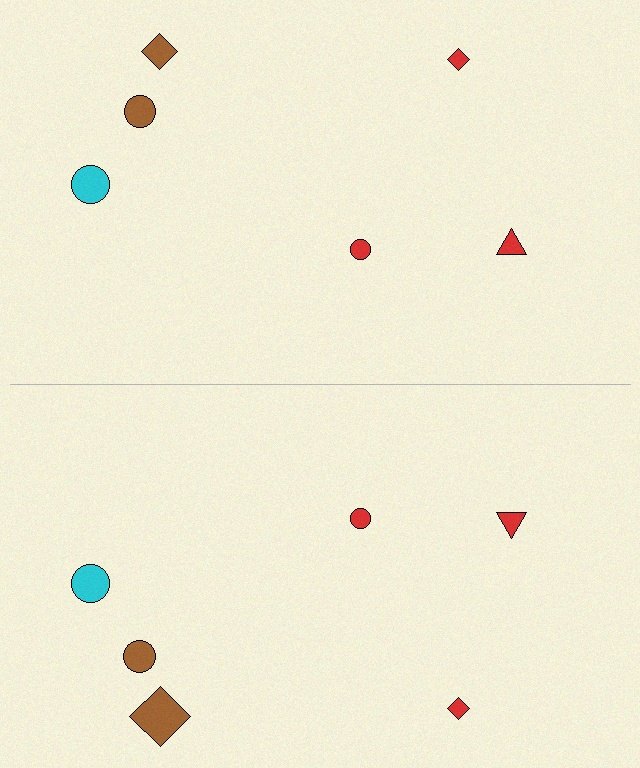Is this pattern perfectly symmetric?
No, the pattern is not perfectly symmetric. The brown diamond on the bottom side has a different size than its mirror counterpart.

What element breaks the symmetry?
The brown diamond on the bottom side has a different size than its mirror counterpart.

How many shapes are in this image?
There are 12 shapes in this image.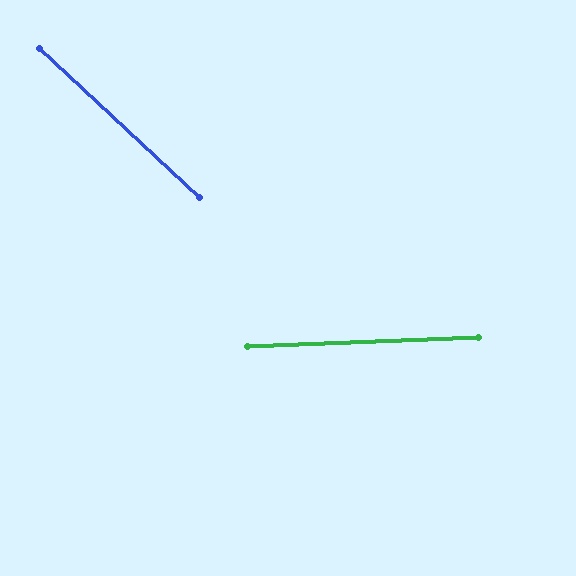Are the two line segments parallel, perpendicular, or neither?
Neither parallel nor perpendicular — they differ by about 45°.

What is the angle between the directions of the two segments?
Approximately 45 degrees.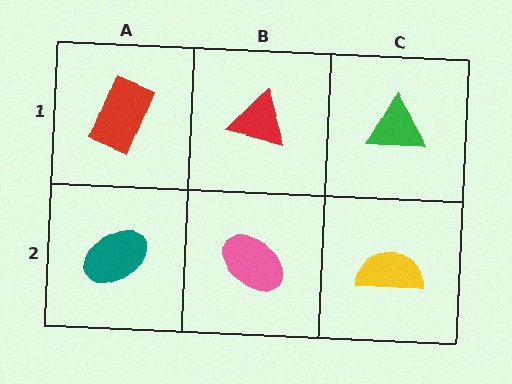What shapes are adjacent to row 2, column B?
A red triangle (row 1, column B), a teal ellipse (row 2, column A), a yellow semicircle (row 2, column C).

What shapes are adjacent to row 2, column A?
A red rectangle (row 1, column A), a pink ellipse (row 2, column B).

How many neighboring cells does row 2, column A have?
2.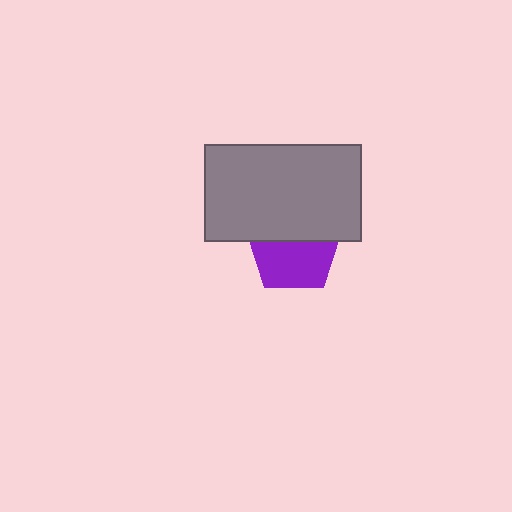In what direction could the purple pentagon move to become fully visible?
The purple pentagon could move down. That would shift it out from behind the gray rectangle entirely.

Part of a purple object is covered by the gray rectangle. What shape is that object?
It is a pentagon.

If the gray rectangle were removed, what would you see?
You would see the complete purple pentagon.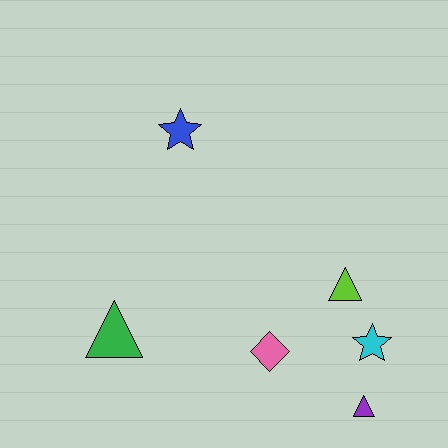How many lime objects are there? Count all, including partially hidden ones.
There is 1 lime object.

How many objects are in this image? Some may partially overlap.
There are 6 objects.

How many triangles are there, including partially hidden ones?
There are 3 triangles.